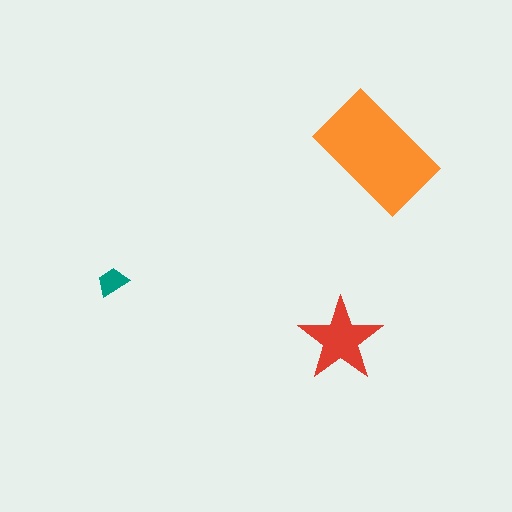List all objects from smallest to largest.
The teal trapezoid, the red star, the orange rectangle.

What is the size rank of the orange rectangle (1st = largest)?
1st.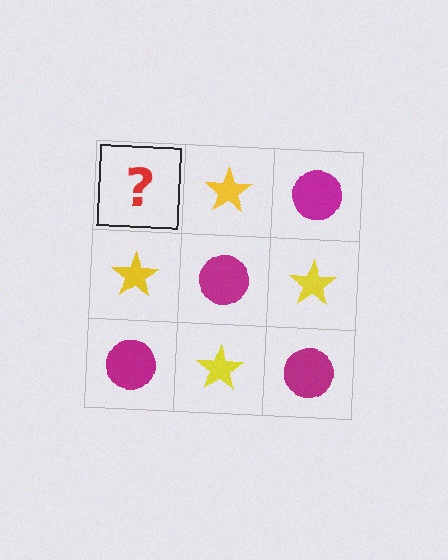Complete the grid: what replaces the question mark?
The question mark should be replaced with a magenta circle.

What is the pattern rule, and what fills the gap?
The rule is that it alternates magenta circle and yellow star in a checkerboard pattern. The gap should be filled with a magenta circle.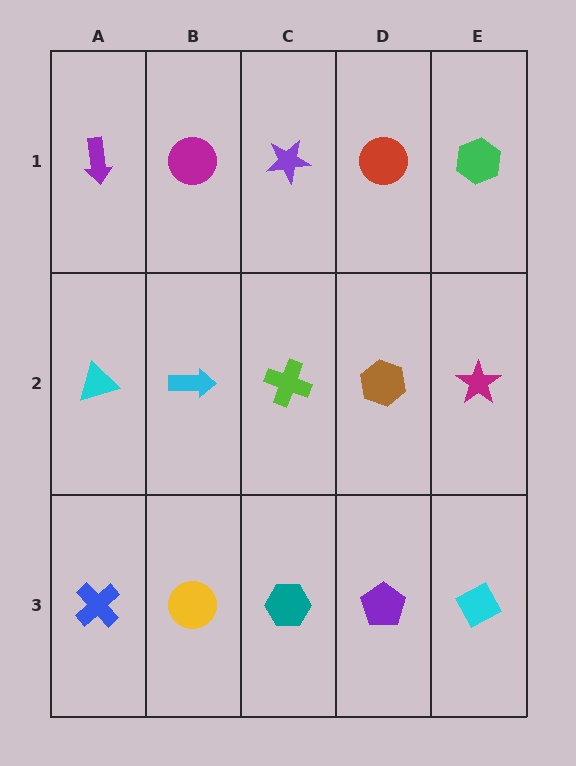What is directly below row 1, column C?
A lime cross.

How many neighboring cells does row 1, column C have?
3.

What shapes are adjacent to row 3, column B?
A cyan arrow (row 2, column B), a blue cross (row 3, column A), a teal hexagon (row 3, column C).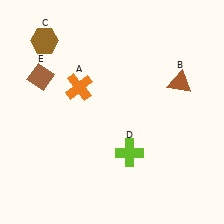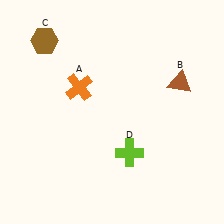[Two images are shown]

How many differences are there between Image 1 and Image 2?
There is 1 difference between the two images.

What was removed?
The brown diamond (E) was removed in Image 2.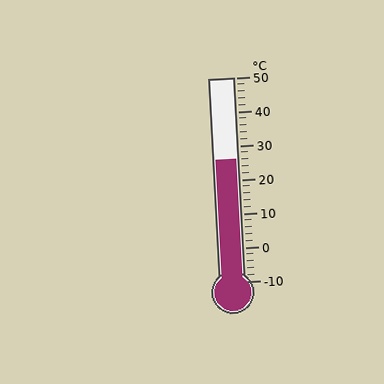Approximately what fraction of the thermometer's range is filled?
The thermometer is filled to approximately 60% of its range.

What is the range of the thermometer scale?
The thermometer scale ranges from -10°C to 50°C.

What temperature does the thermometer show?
The thermometer shows approximately 26°C.